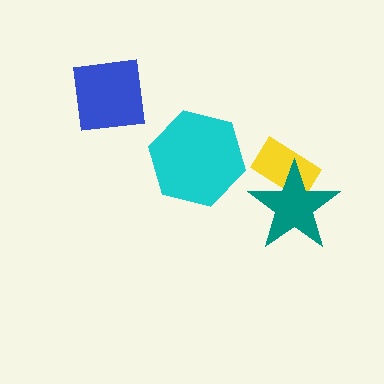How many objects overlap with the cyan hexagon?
0 objects overlap with the cyan hexagon.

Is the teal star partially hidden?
No, no other shape covers it.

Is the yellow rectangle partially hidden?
Yes, it is partially covered by another shape.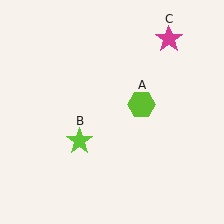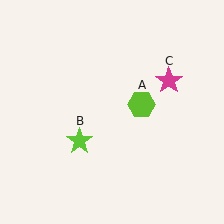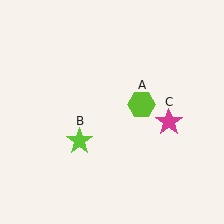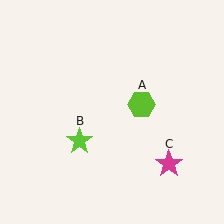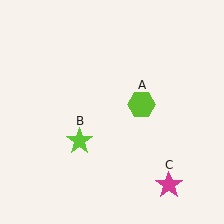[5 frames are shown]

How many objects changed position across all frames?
1 object changed position: magenta star (object C).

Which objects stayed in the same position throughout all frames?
Lime hexagon (object A) and lime star (object B) remained stationary.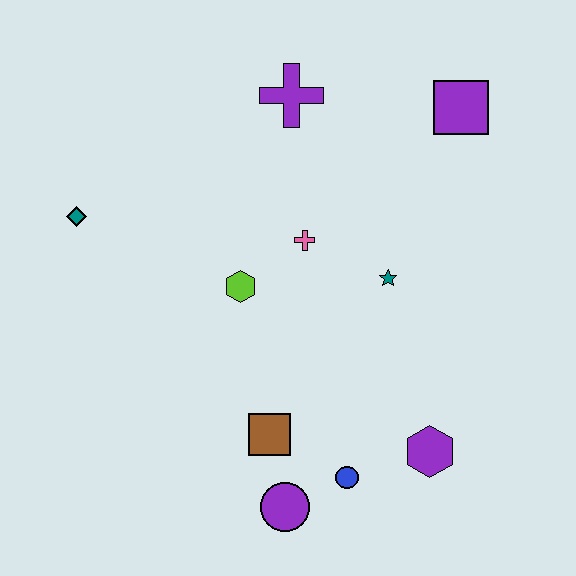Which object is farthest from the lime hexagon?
The purple square is farthest from the lime hexagon.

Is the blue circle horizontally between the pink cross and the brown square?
No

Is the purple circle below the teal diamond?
Yes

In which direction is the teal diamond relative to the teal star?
The teal diamond is to the left of the teal star.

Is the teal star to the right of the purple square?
No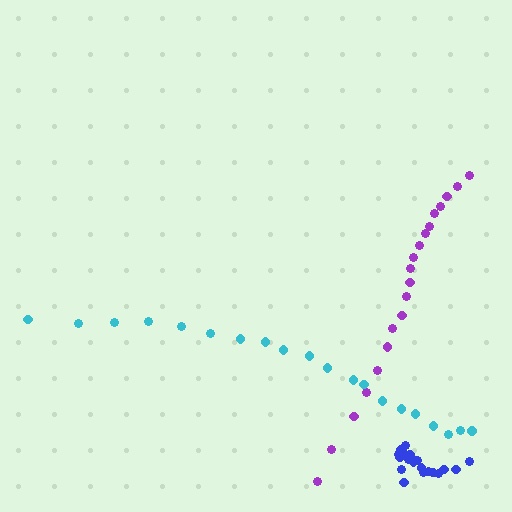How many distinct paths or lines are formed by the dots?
There are 3 distinct paths.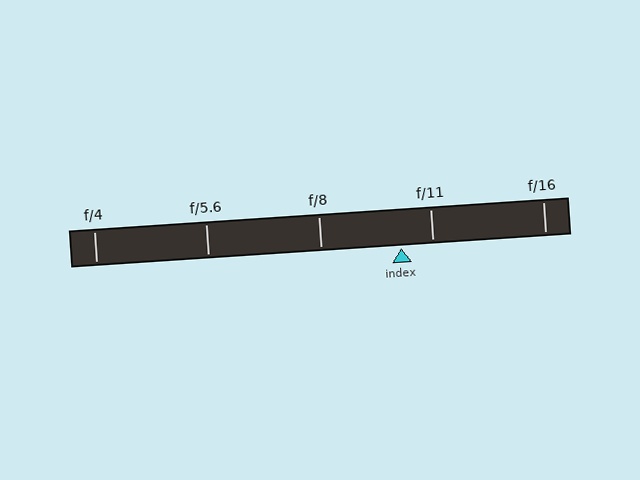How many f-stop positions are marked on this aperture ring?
There are 5 f-stop positions marked.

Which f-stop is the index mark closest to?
The index mark is closest to f/11.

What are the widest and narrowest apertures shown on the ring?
The widest aperture shown is f/4 and the narrowest is f/16.